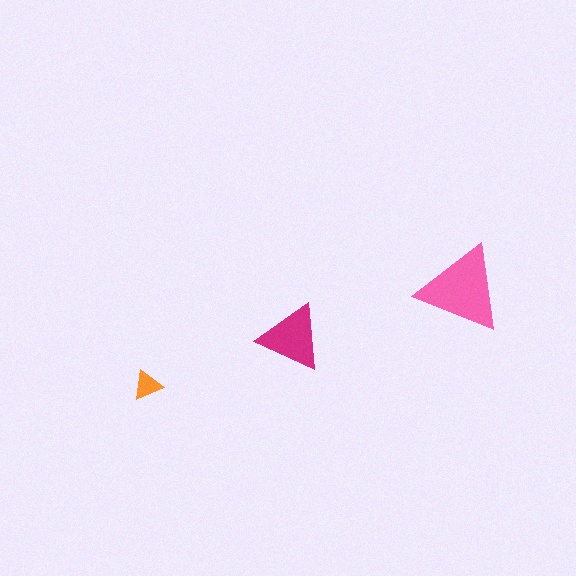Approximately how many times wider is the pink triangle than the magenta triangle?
About 1.5 times wider.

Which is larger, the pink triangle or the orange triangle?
The pink one.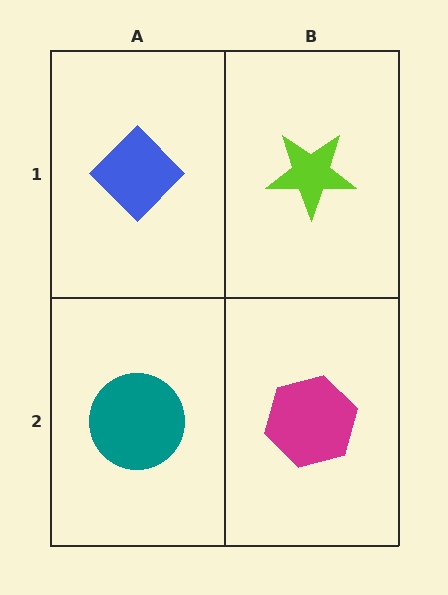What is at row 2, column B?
A magenta hexagon.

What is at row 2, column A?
A teal circle.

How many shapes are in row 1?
2 shapes.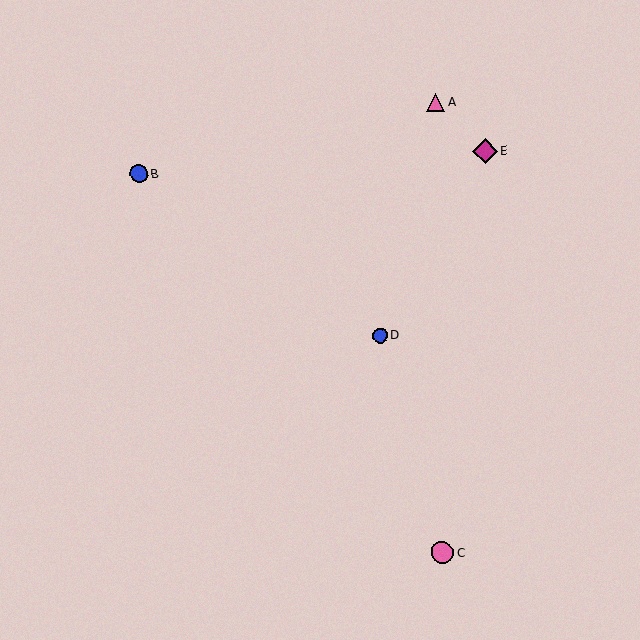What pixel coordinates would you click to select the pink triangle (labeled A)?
Click at (436, 103) to select the pink triangle A.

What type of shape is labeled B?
Shape B is a blue circle.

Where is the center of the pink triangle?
The center of the pink triangle is at (436, 103).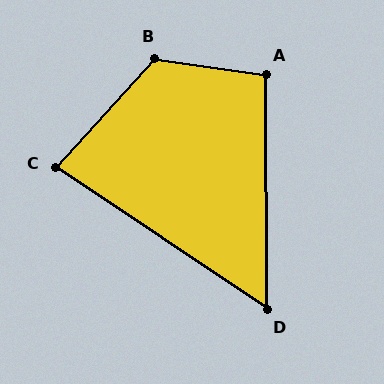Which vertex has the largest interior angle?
B, at approximately 124 degrees.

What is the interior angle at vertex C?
Approximately 82 degrees (acute).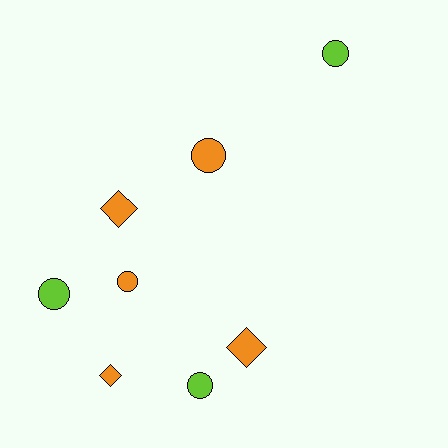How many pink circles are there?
There are no pink circles.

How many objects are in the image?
There are 8 objects.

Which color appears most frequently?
Orange, with 5 objects.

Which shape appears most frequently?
Circle, with 5 objects.